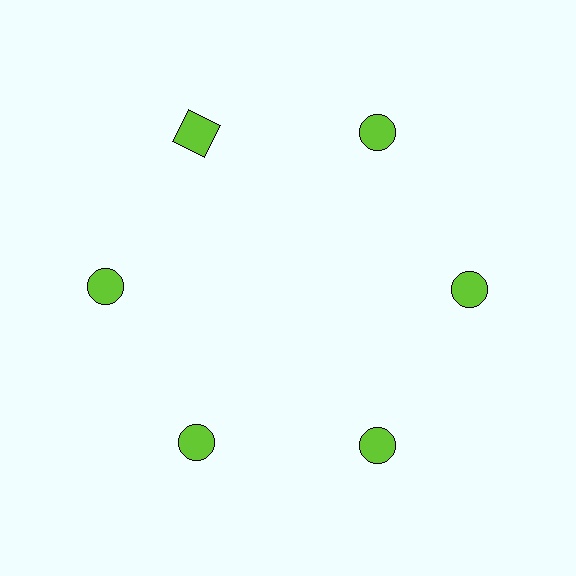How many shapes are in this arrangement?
There are 6 shapes arranged in a ring pattern.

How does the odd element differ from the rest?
It has a different shape: square instead of circle.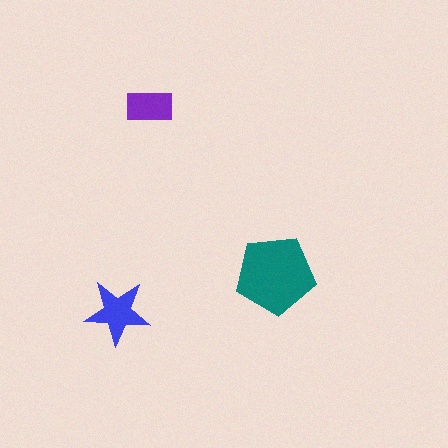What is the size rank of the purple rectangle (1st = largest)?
3rd.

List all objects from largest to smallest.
The teal pentagon, the blue star, the purple rectangle.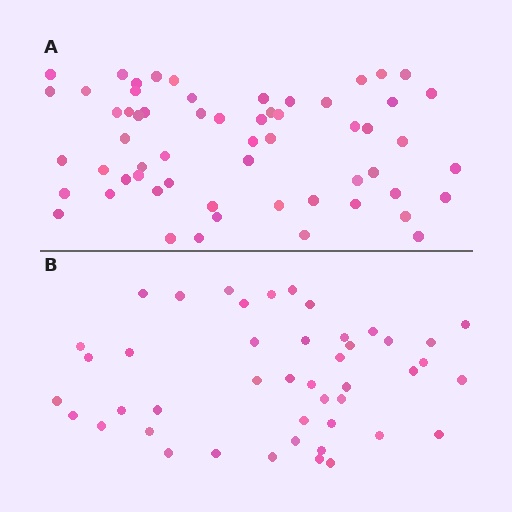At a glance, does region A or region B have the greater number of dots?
Region A (the top region) has more dots.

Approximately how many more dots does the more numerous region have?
Region A has approximately 15 more dots than region B.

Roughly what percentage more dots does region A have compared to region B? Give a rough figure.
About 30% more.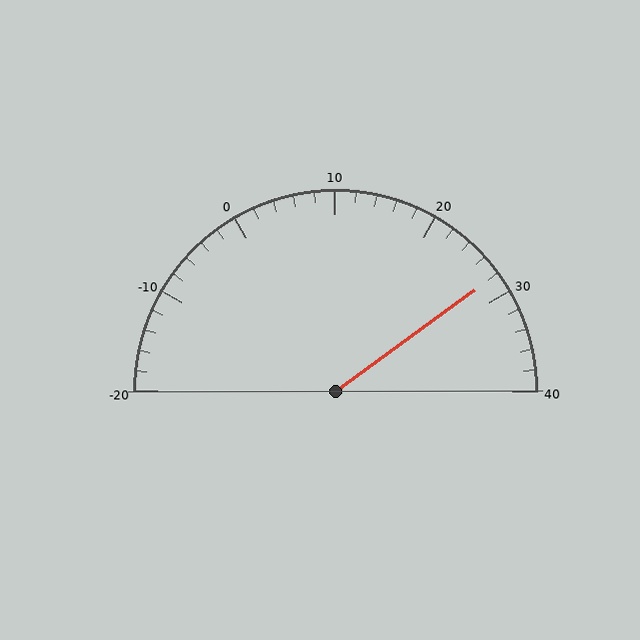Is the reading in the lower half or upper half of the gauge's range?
The reading is in the upper half of the range (-20 to 40).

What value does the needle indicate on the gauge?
The needle indicates approximately 28.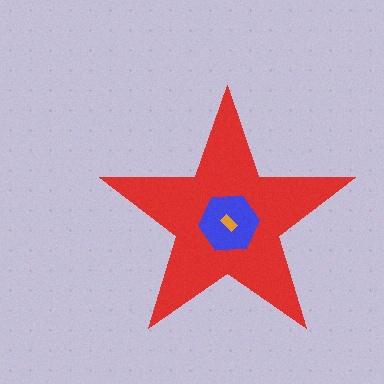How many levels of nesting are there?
3.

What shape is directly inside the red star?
The blue hexagon.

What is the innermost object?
The orange rectangle.